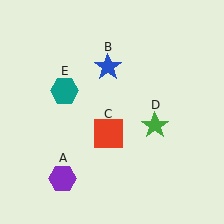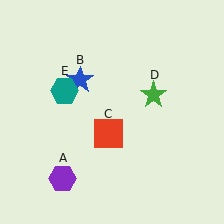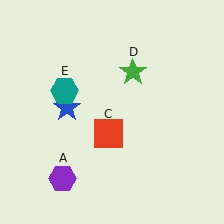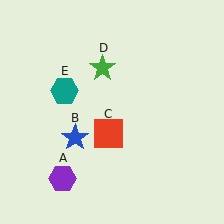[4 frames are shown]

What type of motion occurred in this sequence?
The blue star (object B), green star (object D) rotated counterclockwise around the center of the scene.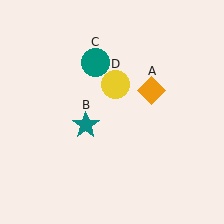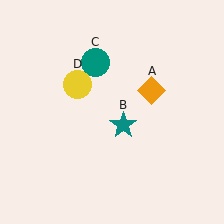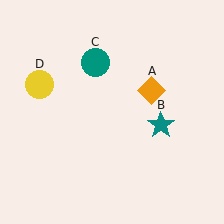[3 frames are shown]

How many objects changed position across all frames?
2 objects changed position: teal star (object B), yellow circle (object D).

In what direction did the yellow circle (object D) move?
The yellow circle (object D) moved left.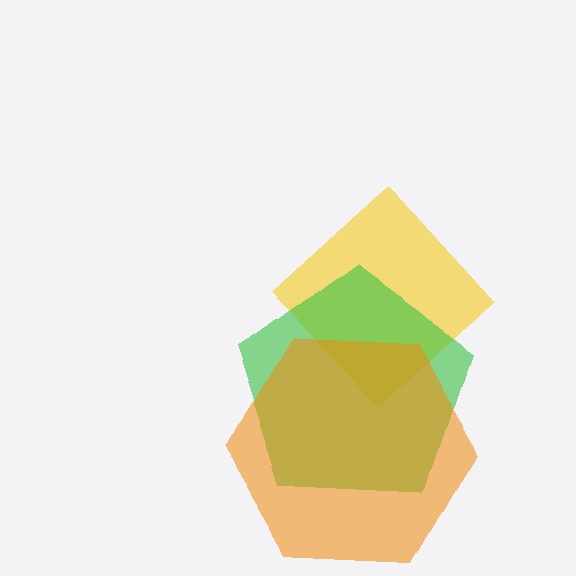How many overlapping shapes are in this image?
There are 3 overlapping shapes in the image.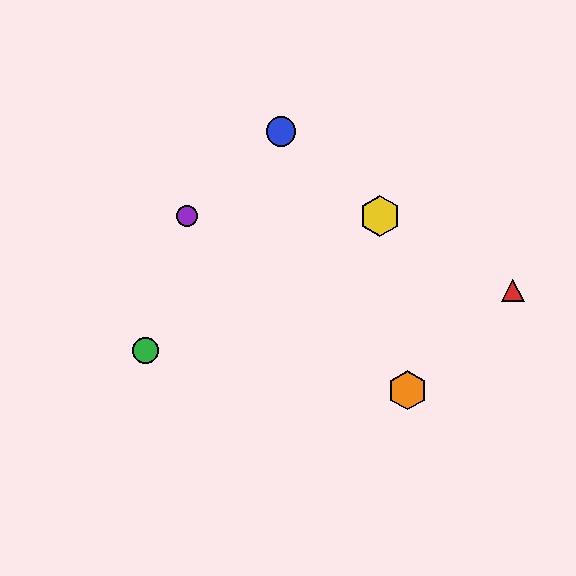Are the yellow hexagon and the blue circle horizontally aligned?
No, the yellow hexagon is at y≈216 and the blue circle is at y≈131.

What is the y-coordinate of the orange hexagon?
The orange hexagon is at y≈390.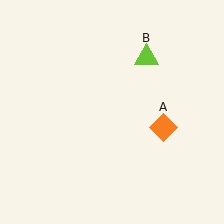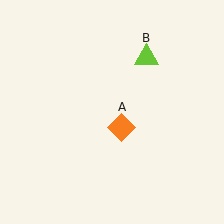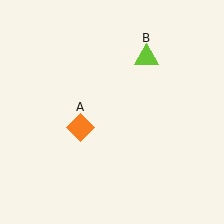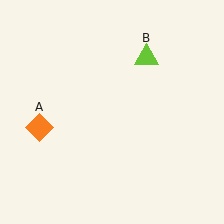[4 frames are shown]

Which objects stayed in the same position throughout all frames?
Lime triangle (object B) remained stationary.